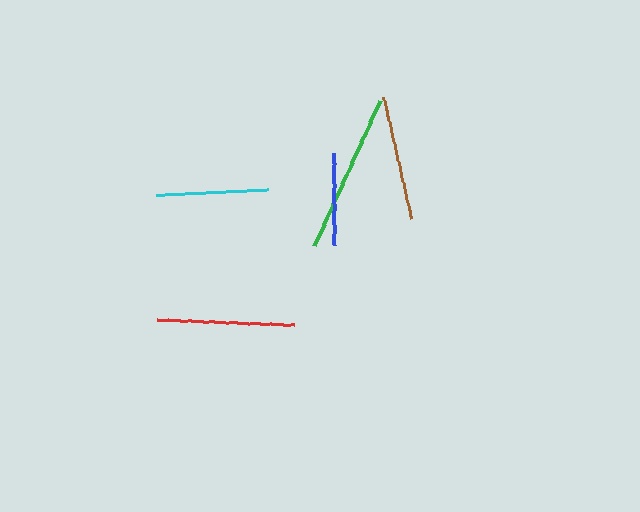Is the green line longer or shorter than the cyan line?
The green line is longer than the cyan line.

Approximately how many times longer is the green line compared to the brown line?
The green line is approximately 1.3 times the length of the brown line.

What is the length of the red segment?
The red segment is approximately 138 pixels long.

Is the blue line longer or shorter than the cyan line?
The cyan line is longer than the blue line.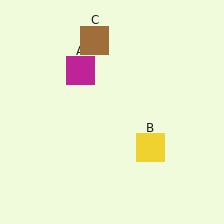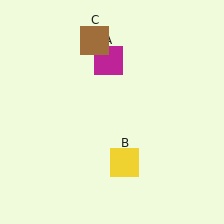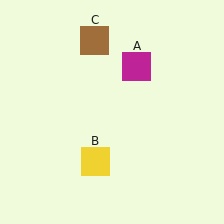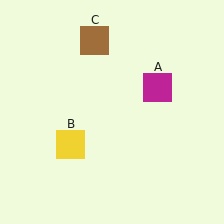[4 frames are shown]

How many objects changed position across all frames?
2 objects changed position: magenta square (object A), yellow square (object B).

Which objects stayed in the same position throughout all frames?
Brown square (object C) remained stationary.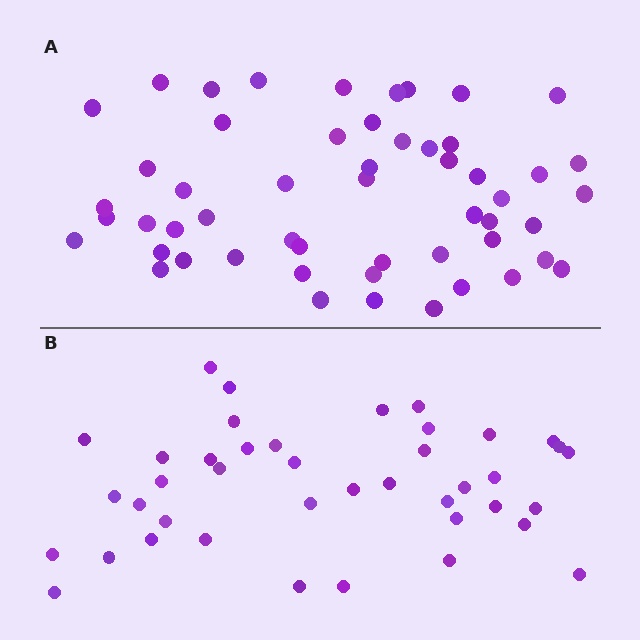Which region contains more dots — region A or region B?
Region A (the top region) has more dots.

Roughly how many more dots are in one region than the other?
Region A has roughly 12 or so more dots than region B.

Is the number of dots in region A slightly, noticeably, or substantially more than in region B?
Region A has noticeably more, but not dramatically so. The ratio is roughly 1.3 to 1.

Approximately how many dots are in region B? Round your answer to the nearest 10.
About 40 dots. (The exact count is 41, which rounds to 40.)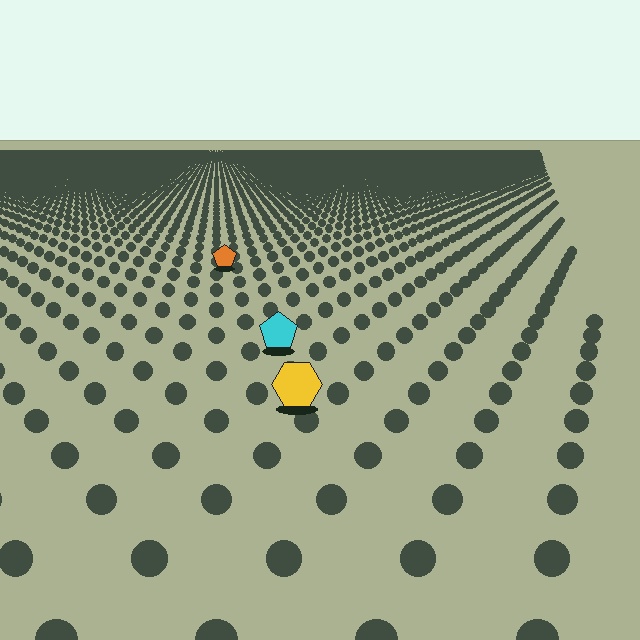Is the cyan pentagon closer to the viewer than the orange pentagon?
Yes. The cyan pentagon is closer — you can tell from the texture gradient: the ground texture is coarser near it.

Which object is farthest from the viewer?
The orange pentagon is farthest from the viewer. It appears smaller and the ground texture around it is denser.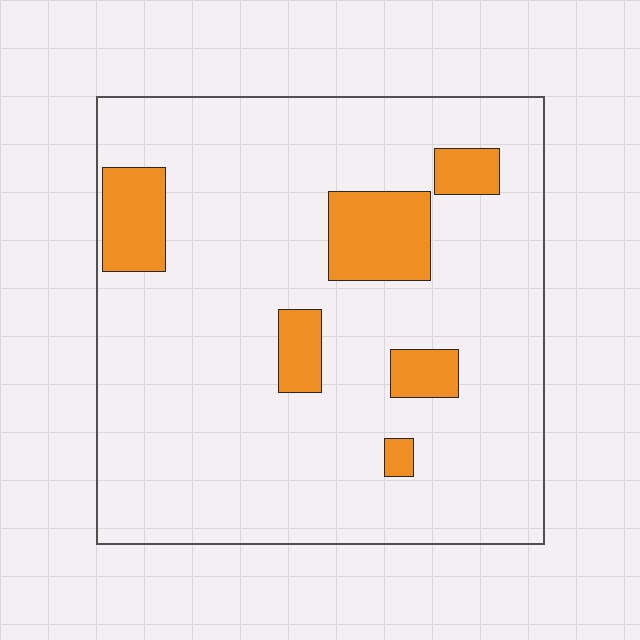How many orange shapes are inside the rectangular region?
6.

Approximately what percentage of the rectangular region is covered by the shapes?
Approximately 15%.